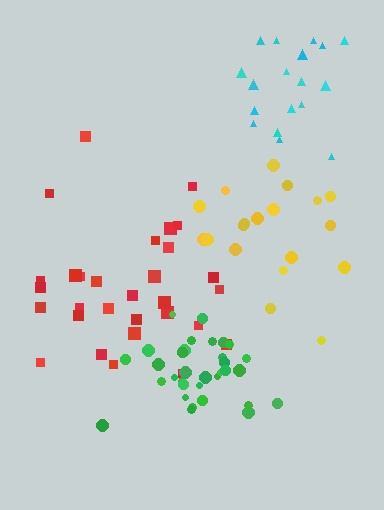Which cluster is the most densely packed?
Green.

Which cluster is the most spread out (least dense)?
Red.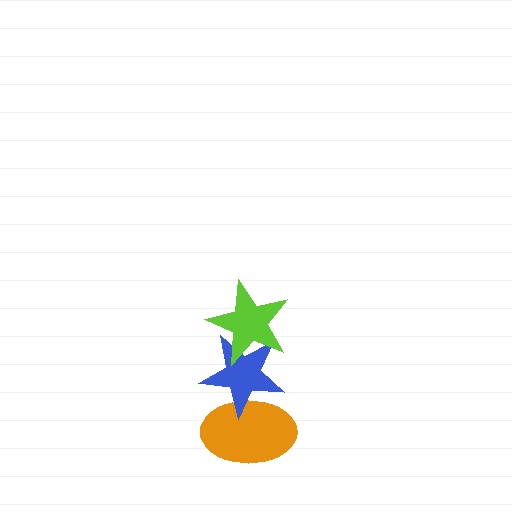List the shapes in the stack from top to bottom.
From top to bottom: the lime star, the blue star, the orange ellipse.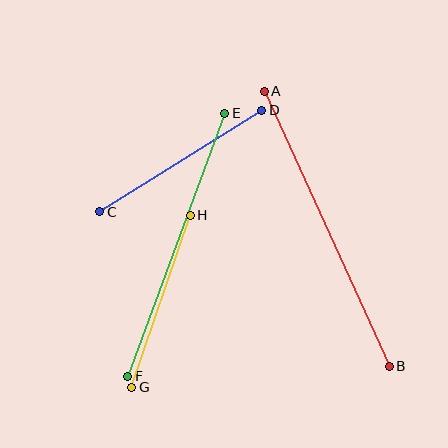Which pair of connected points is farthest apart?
Points A and B are farthest apart.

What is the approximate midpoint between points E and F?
The midpoint is at approximately (176, 245) pixels.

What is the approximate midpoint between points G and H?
The midpoint is at approximately (161, 301) pixels.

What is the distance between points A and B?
The distance is approximately 302 pixels.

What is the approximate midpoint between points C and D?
The midpoint is at approximately (181, 161) pixels.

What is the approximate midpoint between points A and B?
The midpoint is at approximately (327, 229) pixels.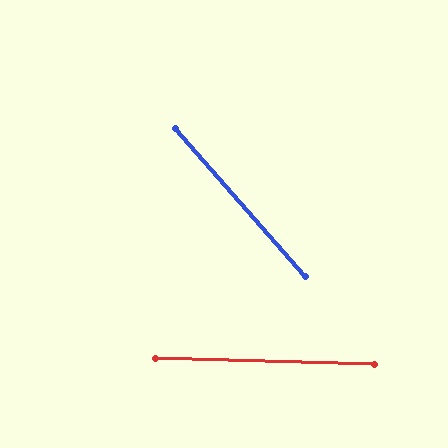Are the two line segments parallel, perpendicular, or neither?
Neither parallel nor perpendicular — they differ by about 47°.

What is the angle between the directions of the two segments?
Approximately 47 degrees.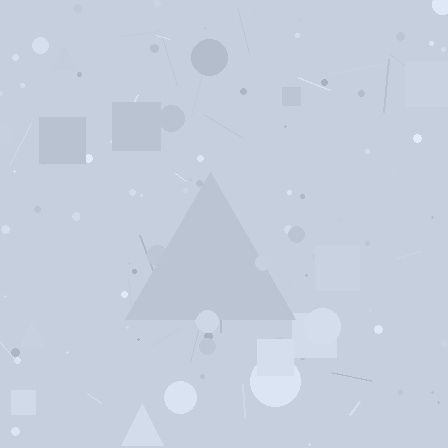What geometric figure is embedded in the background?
A triangle is embedded in the background.